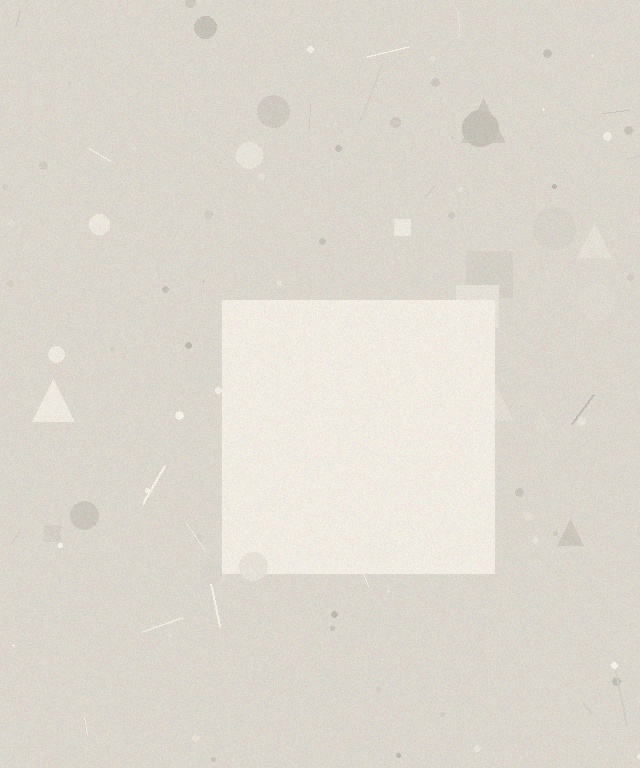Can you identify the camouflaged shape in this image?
The camouflaged shape is a square.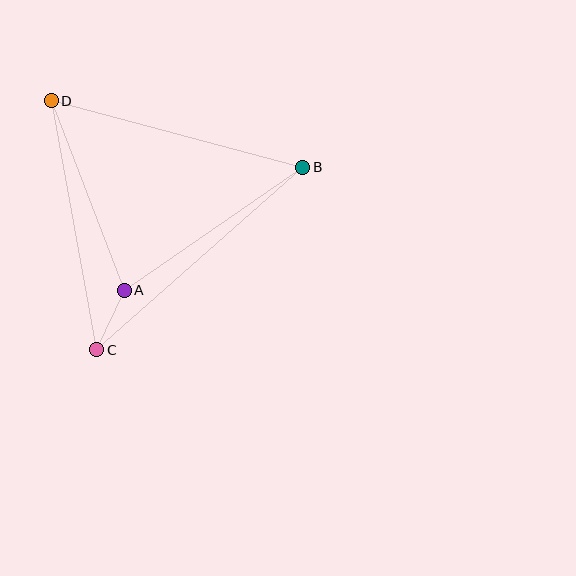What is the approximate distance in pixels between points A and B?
The distance between A and B is approximately 217 pixels.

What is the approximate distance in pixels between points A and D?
The distance between A and D is approximately 203 pixels.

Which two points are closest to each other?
Points A and C are closest to each other.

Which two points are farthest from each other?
Points B and C are farthest from each other.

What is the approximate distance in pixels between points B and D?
The distance between B and D is approximately 260 pixels.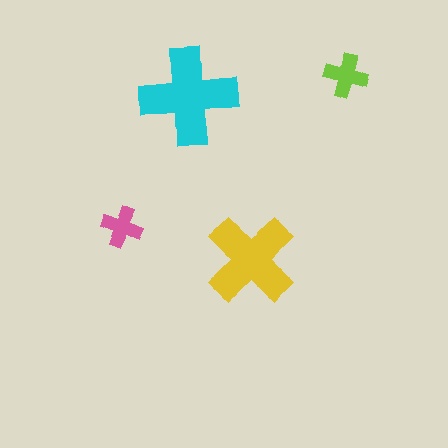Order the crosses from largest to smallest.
the cyan one, the yellow one, the lime one, the pink one.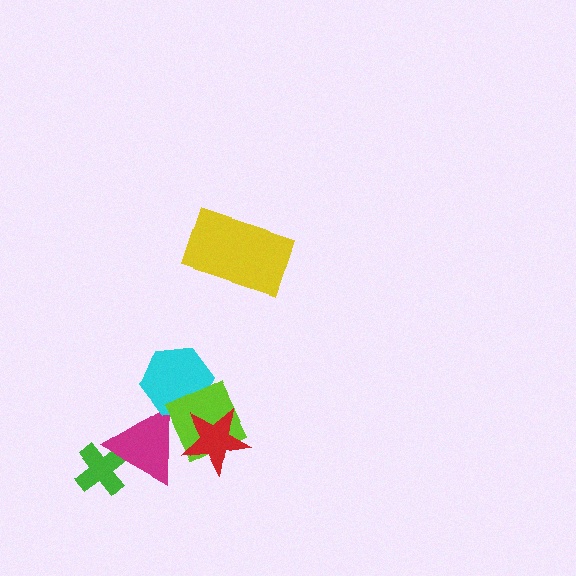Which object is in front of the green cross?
The magenta triangle is in front of the green cross.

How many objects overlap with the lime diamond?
3 objects overlap with the lime diamond.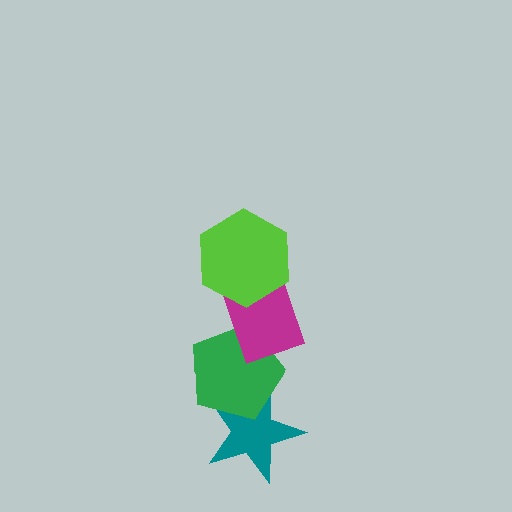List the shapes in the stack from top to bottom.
From top to bottom: the lime hexagon, the magenta rectangle, the green pentagon, the teal star.